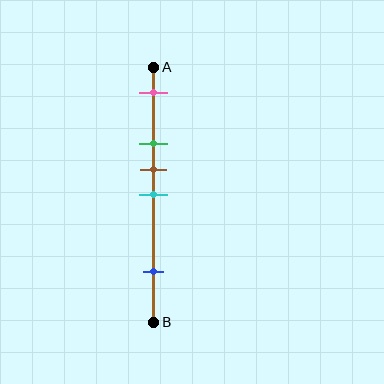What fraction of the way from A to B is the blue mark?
The blue mark is approximately 80% (0.8) of the way from A to B.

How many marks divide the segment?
There are 5 marks dividing the segment.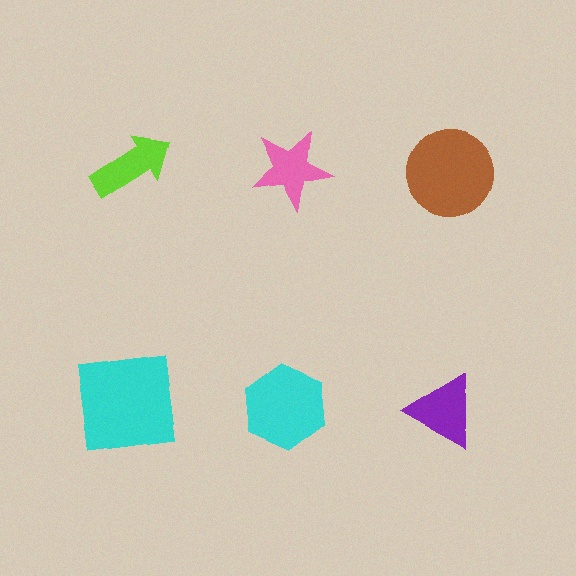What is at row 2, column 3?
A purple triangle.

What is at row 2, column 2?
A cyan hexagon.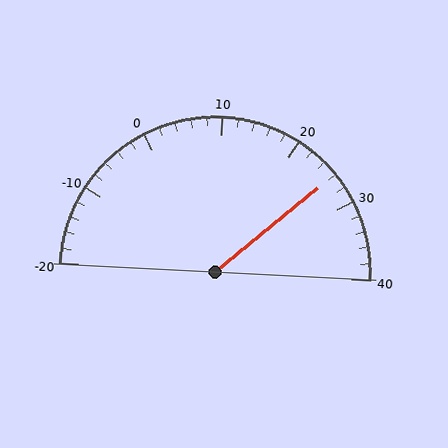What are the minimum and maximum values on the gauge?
The gauge ranges from -20 to 40.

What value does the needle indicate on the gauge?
The needle indicates approximately 26.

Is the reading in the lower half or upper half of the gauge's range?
The reading is in the upper half of the range (-20 to 40).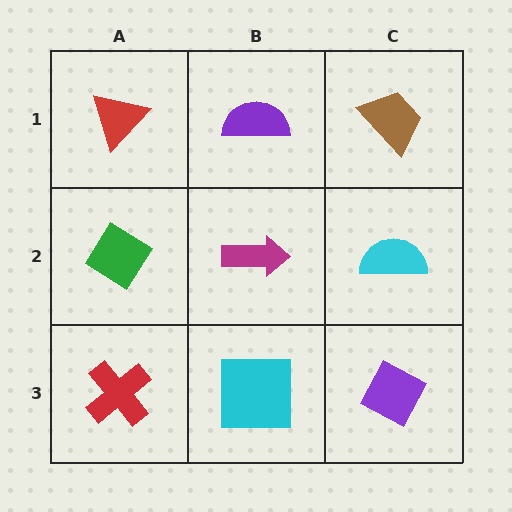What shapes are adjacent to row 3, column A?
A green diamond (row 2, column A), a cyan square (row 3, column B).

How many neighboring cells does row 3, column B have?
3.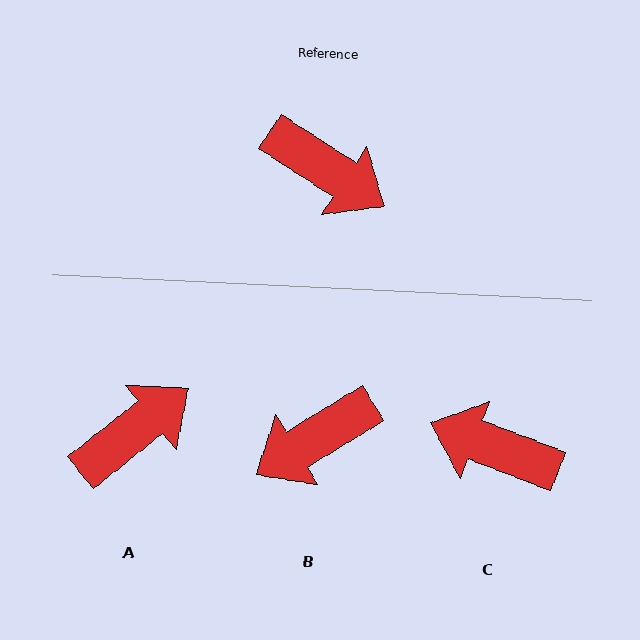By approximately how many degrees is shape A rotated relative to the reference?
Approximately 72 degrees counter-clockwise.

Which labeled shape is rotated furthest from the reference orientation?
C, about 167 degrees away.